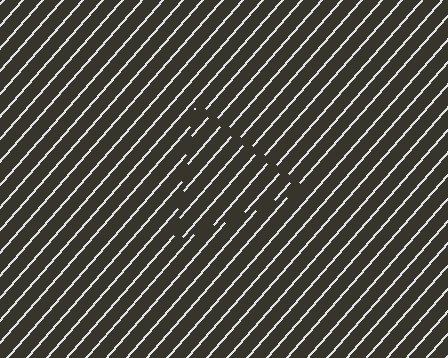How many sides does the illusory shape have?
3 sides — the line-ends trace a triangle.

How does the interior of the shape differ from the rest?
The interior of the shape contains the same grating, shifted by half a period — the contour is defined by the phase discontinuity where line-ends from the inner and outer gratings abut.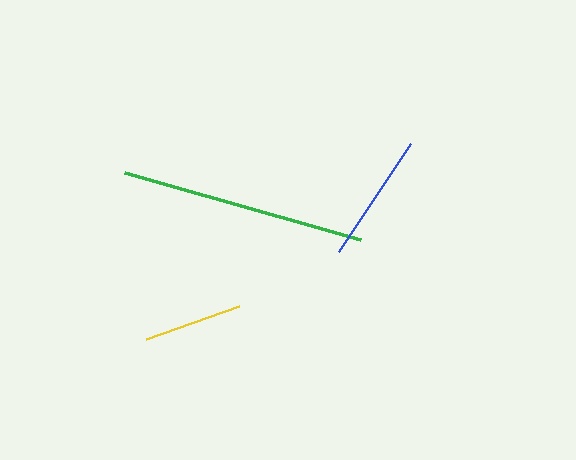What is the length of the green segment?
The green segment is approximately 246 pixels long.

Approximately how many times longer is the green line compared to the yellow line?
The green line is approximately 2.5 times the length of the yellow line.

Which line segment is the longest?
The green line is the longest at approximately 246 pixels.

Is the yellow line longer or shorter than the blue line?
The blue line is longer than the yellow line.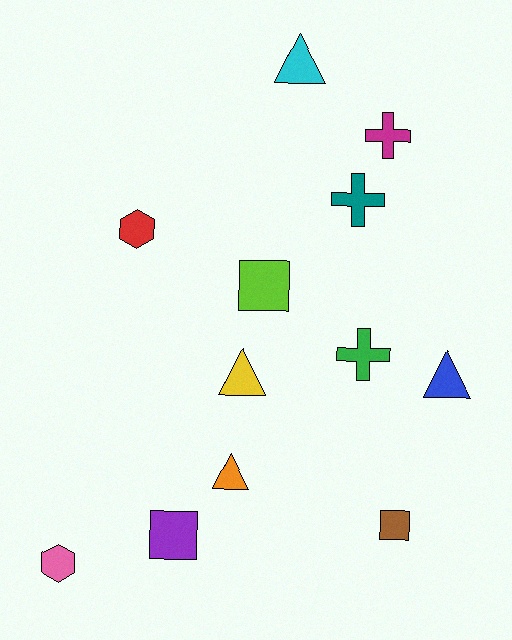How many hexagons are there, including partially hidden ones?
There are 2 hexagons.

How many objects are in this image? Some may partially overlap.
There are 12 objects.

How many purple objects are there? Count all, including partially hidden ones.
There is 1 purple object.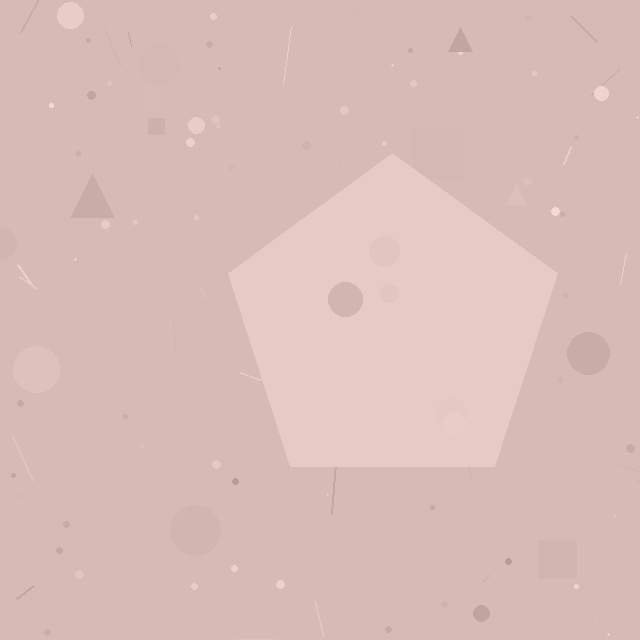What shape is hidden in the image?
A pentagon is hidden in the image.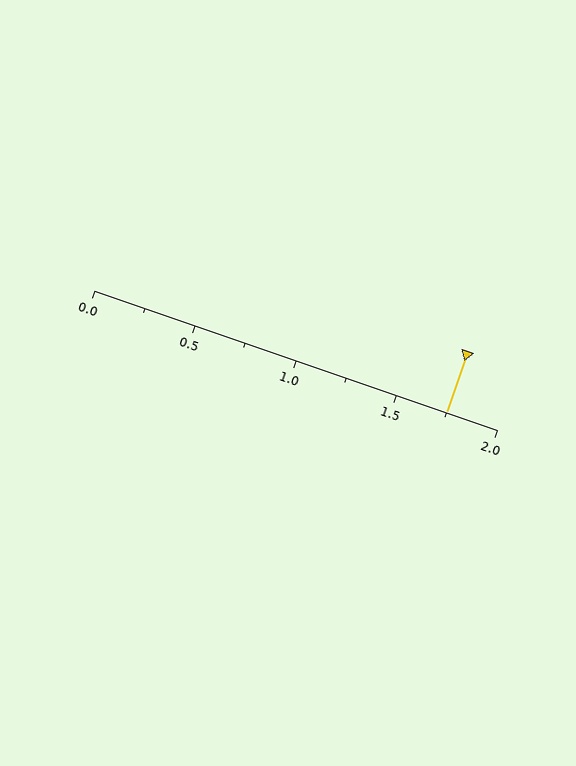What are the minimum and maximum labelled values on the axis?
The axis runs from 0.0 to 2.0.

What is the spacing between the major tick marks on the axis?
The major ticks are spaced 0.5 apart.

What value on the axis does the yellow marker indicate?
The marker indicates approximately 1.75.